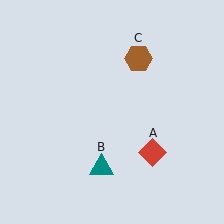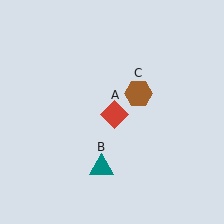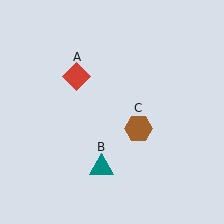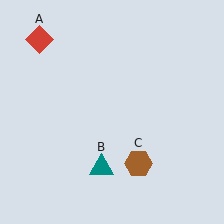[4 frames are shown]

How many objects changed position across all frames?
2 objects changed position: red diamond (object A), brown hexagon (object C).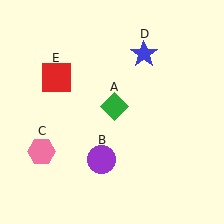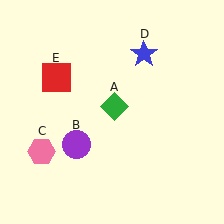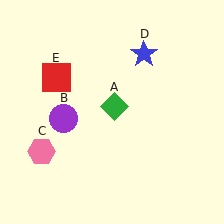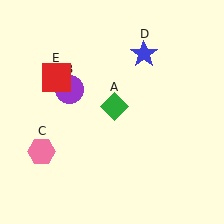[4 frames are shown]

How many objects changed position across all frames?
1 object changed position: purple circle (object B).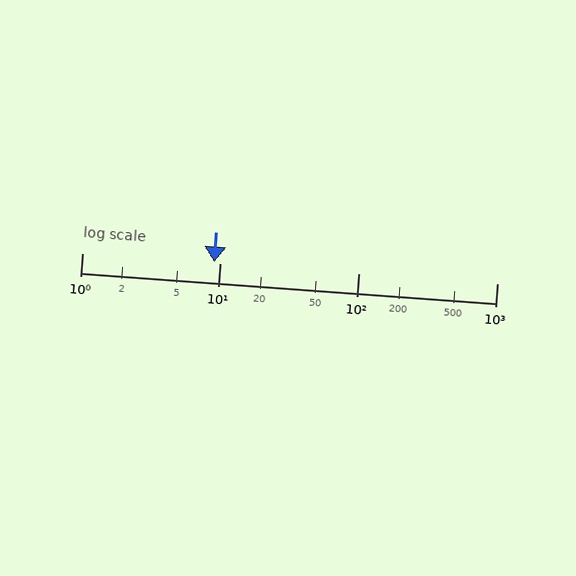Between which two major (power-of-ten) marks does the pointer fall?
The pointer is between 1 and 10.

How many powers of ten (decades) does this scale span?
The scale spans 3 decades, from 1 to 1000.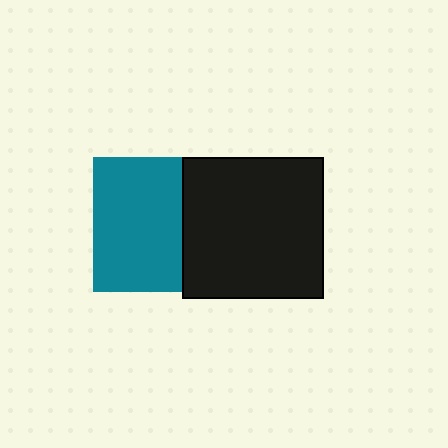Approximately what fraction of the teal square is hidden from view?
Roughly 34% of the teal square is hidden behind the black square.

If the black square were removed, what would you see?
You would see the complete teal square.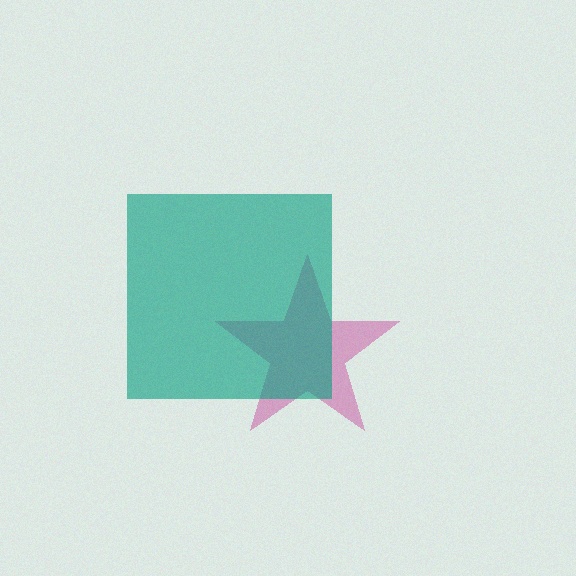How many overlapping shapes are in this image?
There are 2 overlapping shapes in the image.